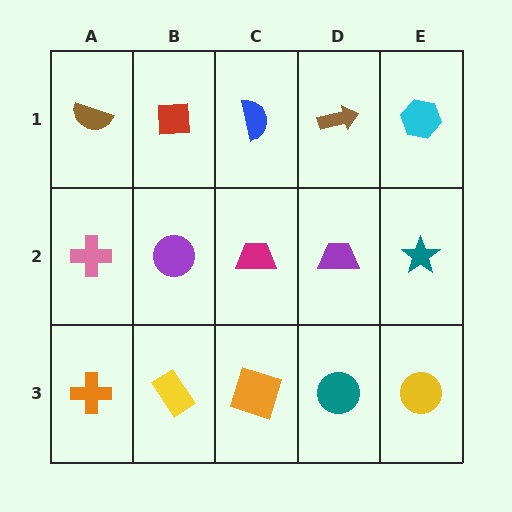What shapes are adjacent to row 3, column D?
A purple trapezoid (row 2, column D), an orange square (row 3, column C), a yellow circle (row 3, column E).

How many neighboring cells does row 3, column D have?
3.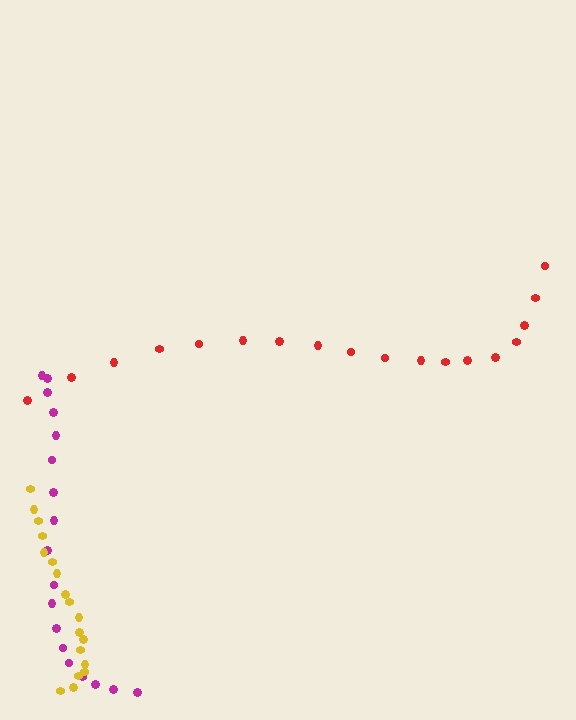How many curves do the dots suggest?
There are 3 distinct paths.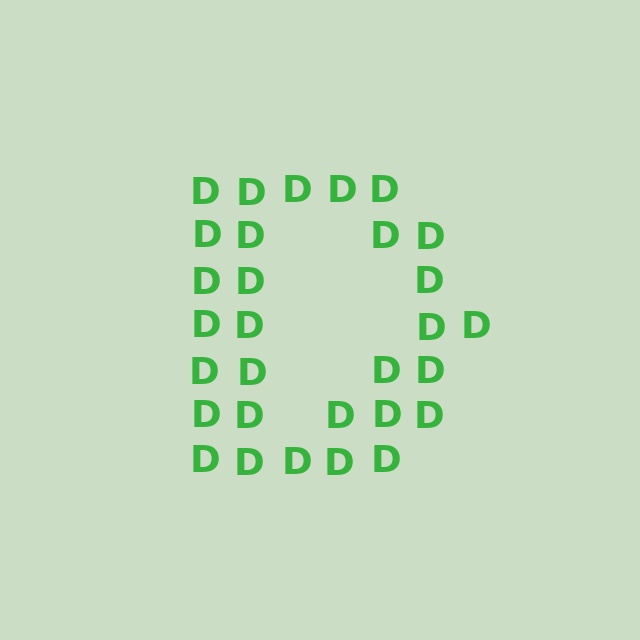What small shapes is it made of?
It is made of small letter D's.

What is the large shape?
The large shape is the letter D.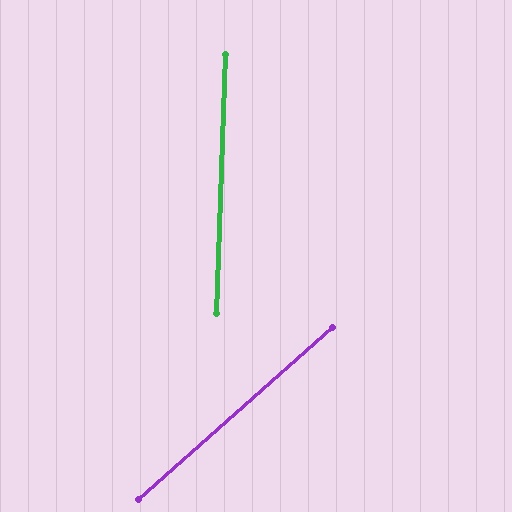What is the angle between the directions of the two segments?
Approximately 47 degrees.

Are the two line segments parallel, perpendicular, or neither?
Neither parallel nor perpendicular — they differ by about 47°.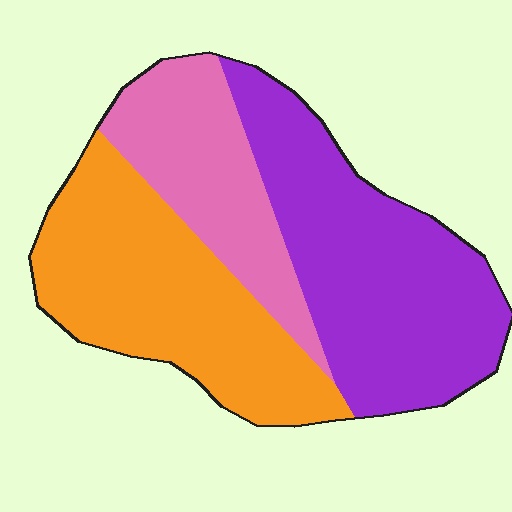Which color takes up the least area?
Pink, at roughly 25%.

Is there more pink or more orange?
Orange.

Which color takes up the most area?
Purple, at roughly 40%.